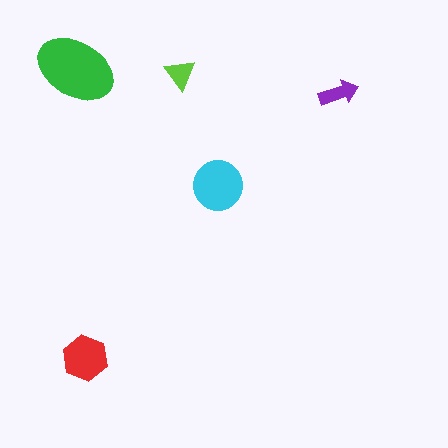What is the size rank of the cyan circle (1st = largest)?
2nd.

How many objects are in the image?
There are 5 objects in the image.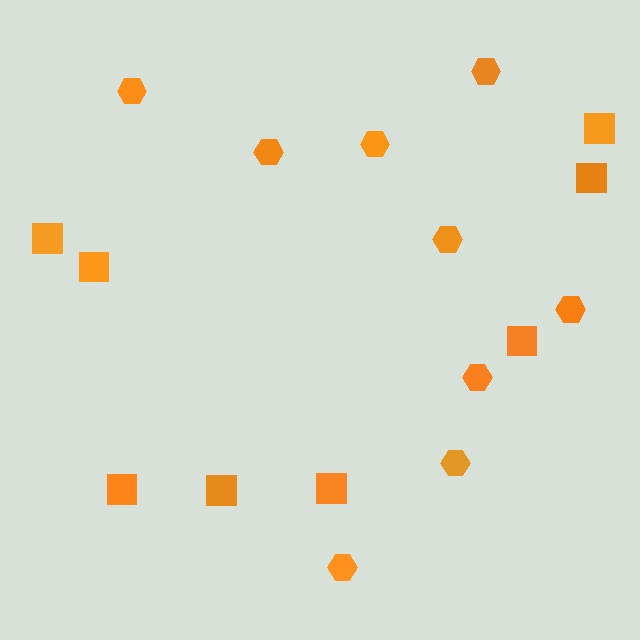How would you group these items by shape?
There are 2 groups: one group of hexagons (9) and one group of squares (8).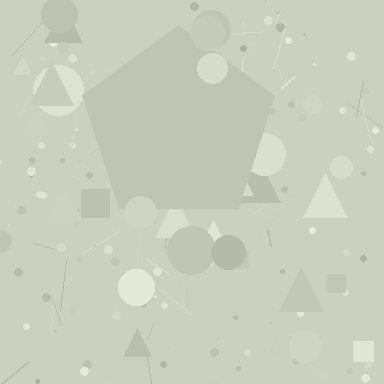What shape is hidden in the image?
A pentagon is hidden in the image.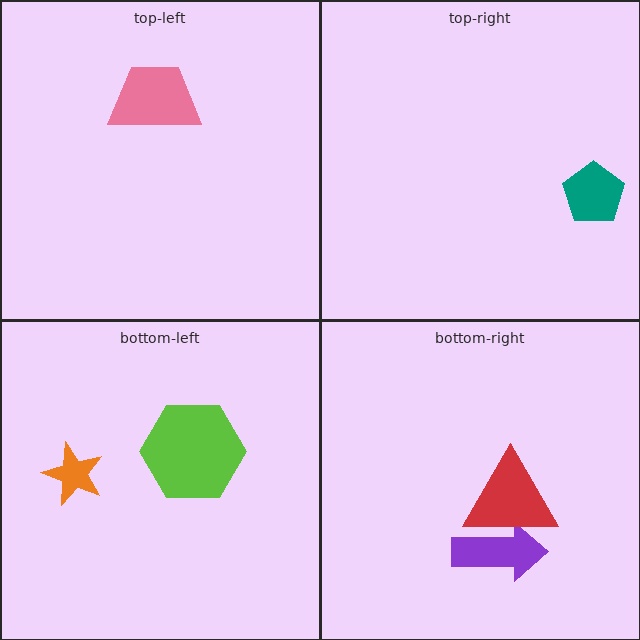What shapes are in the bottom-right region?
The purple arrow, the red triangle.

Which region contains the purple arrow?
The bottom-right region.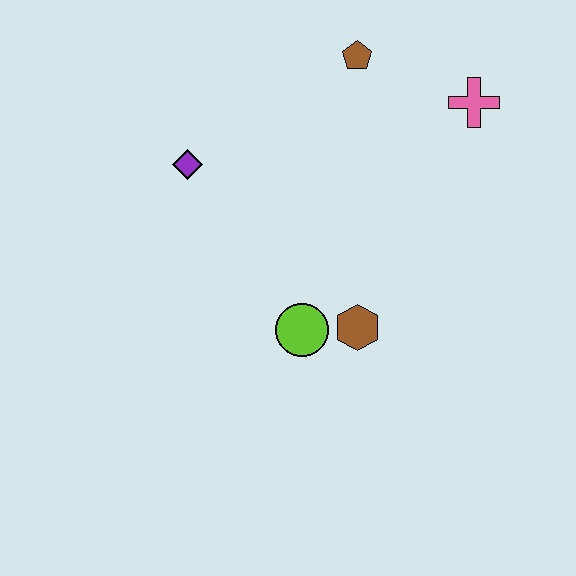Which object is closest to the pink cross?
The brown pentagon is closest to the pink cross.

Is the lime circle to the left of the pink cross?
Yes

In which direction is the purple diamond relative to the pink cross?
The purple diamond is to the left of the pink cross.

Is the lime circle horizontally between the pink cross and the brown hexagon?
No